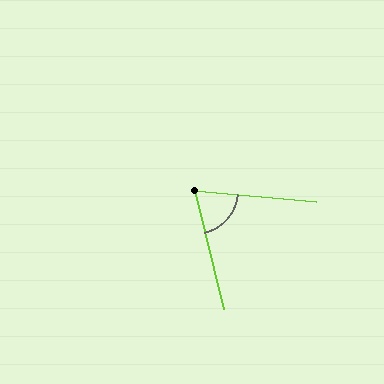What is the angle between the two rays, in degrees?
Approximately 71 degrees.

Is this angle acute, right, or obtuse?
It is acute.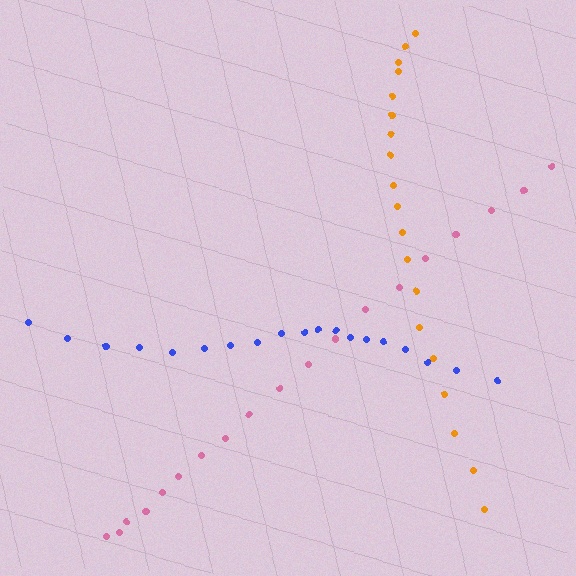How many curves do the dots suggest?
There are 3 distinct paths.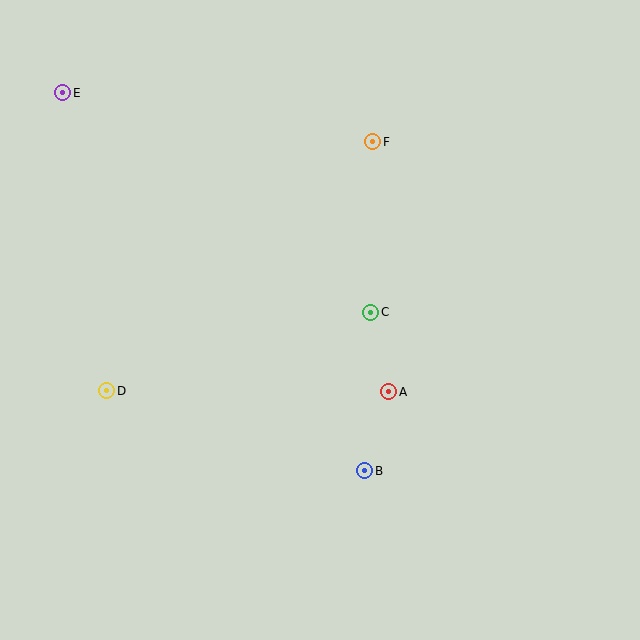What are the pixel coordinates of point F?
Point F is at (373, 142).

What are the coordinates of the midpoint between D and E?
The midpoint between D and E is at (85, 242).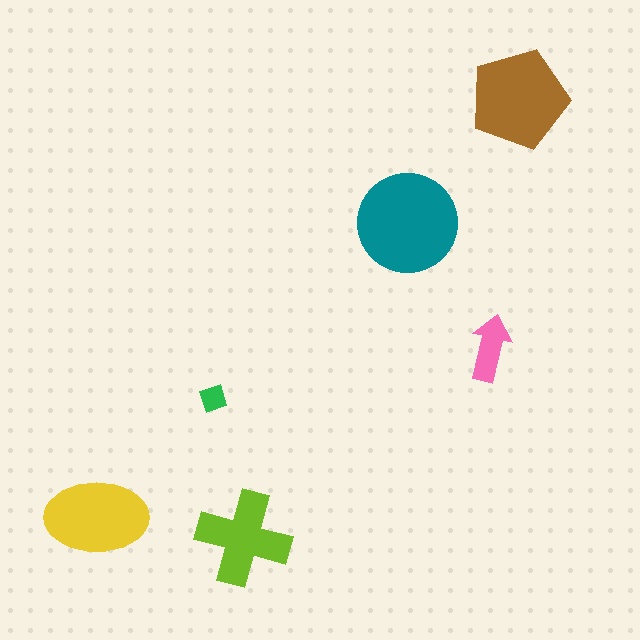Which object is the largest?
The teal circle.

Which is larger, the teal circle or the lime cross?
The teal circle.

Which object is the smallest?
The green diamond.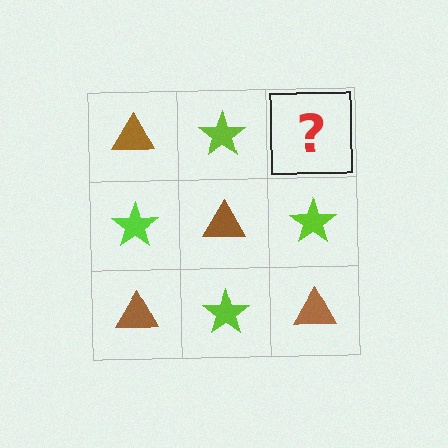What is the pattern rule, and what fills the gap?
The rule is that it alternates brown triangle and lime star in a checkerboard pattern. The gap should be filled with a brown triangle.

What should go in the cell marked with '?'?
The missing cell should contain a brown triangle.